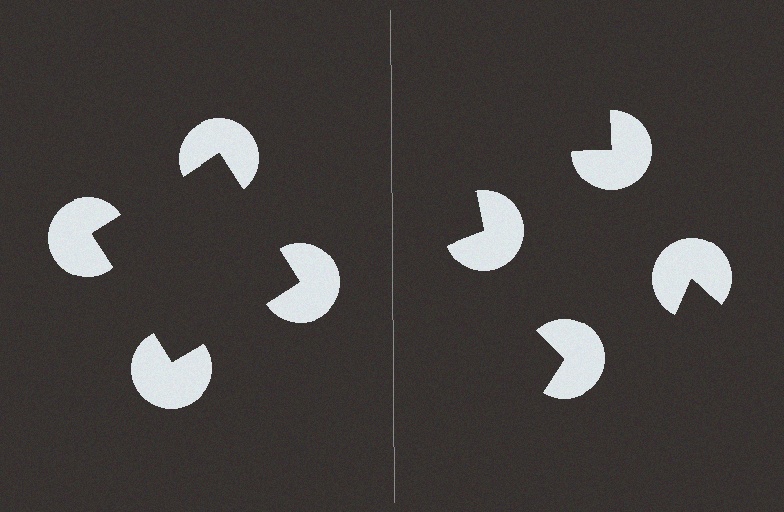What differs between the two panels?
The pac-man discs are positioned identically on both sides; only the wedge orientations differ. On the left they align to a square; on the right they are misaligned.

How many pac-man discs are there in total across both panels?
8 — 4 on each side.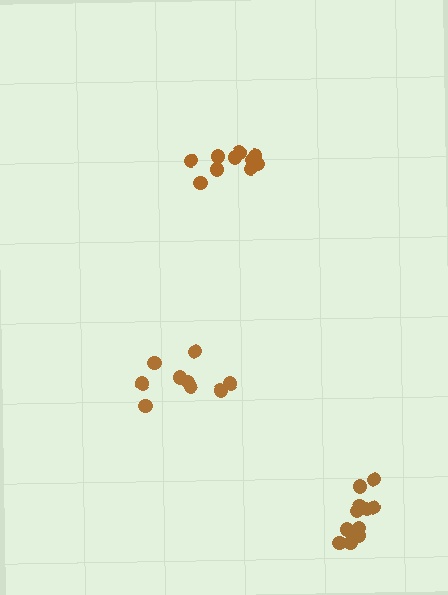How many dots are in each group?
Group 1: 10 dots, Group 2: 11 dots, Group 3: 9 dots (30 total).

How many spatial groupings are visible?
There are 3 spatial groupings.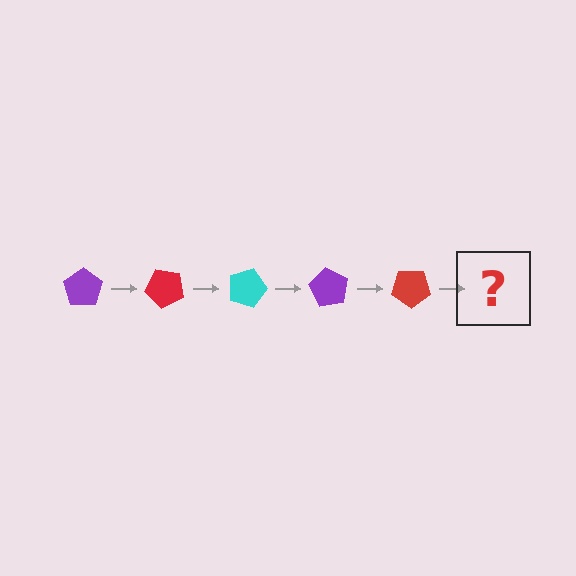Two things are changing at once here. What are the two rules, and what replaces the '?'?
The two rules are that it rotates 45 degrees each step and the color cycles through purple, red, and cyan. The '?' should be a cyan pentagon, rotated 225 degrees from the start.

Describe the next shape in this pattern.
It should be a cyan pentagon, rotated 225 degrees from the start.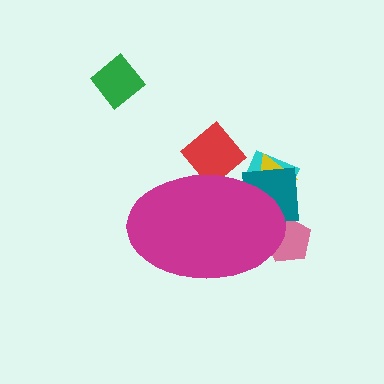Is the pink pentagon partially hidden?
Yes, the pink pentagon is partially hidden behind the magenta ellipse.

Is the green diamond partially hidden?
No, the green diamond is fully visible.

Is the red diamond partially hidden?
Yes, the red diamond is partially hidden behind the magenta ellipse.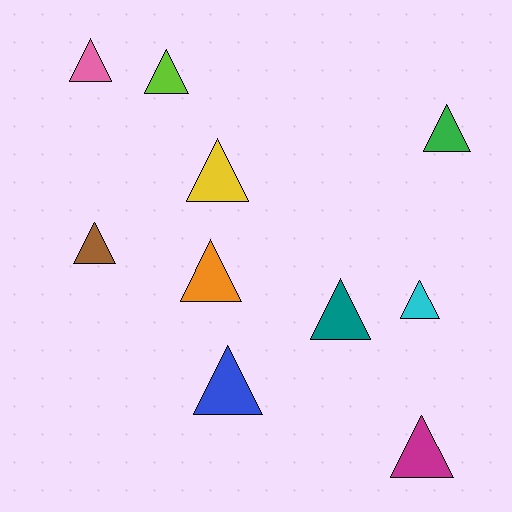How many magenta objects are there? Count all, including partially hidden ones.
There is 1 magenta object.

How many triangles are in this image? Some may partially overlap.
There are 10 triangles.